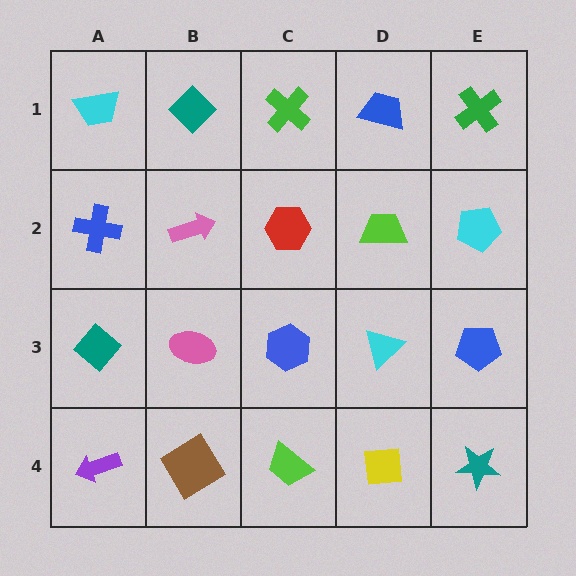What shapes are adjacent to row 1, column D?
A lime trapezoid (row 2, column D), a green cross (row 1, column C), a green cross (row 1, column E).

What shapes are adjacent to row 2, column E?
A green cross (row 1, column E), a blue pentagon (row 3, column E), a lime trapezoid (row 2, column D).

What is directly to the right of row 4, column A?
A brown diamond.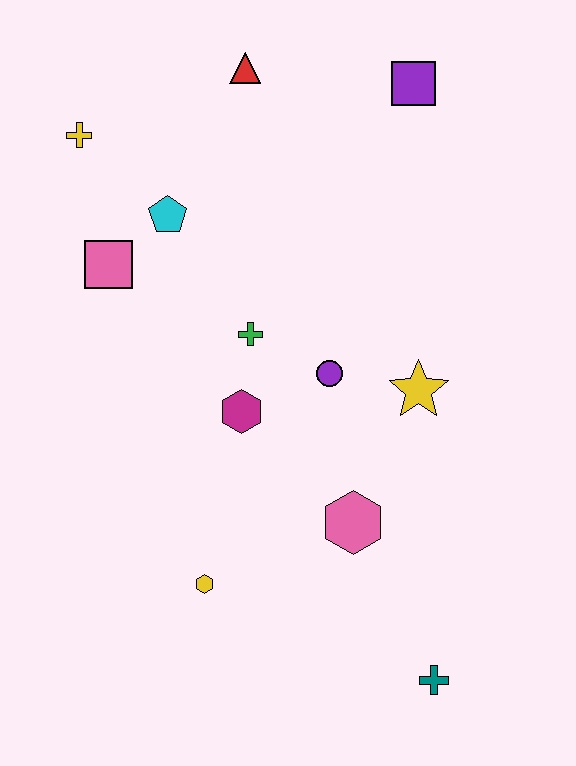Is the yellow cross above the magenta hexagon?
Yes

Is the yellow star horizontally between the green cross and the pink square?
No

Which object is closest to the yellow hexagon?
The pink hexagon is closest to the yellow hexagon.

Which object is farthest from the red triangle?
The teal cross is farthest from the red triangle.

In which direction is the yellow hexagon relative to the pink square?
The yellow hexagon is below the pink square.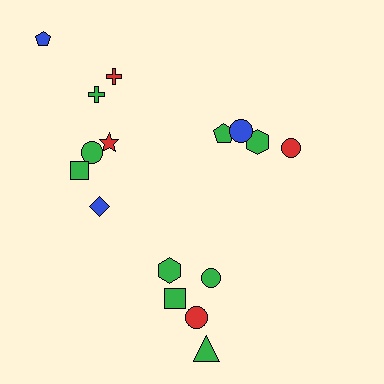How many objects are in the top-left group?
There are 7 objects.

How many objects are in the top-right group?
There are 4 objects.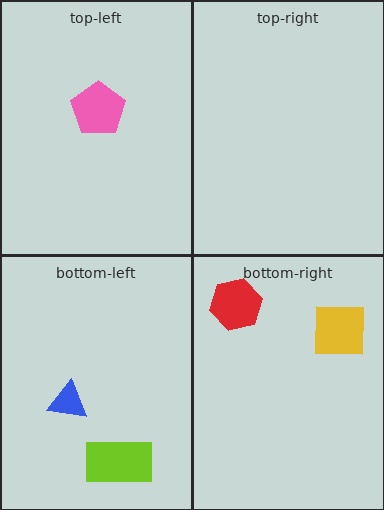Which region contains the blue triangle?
The bottom-left region.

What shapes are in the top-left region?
The pink pentagon.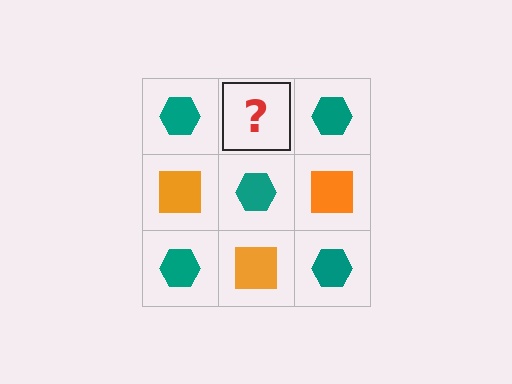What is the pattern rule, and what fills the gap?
The rule is that it alternates teal hexagon and orange square in a checkerboard pattern. The gap should be filled with an orange square.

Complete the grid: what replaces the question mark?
The question mark should be replaced with an orange square.